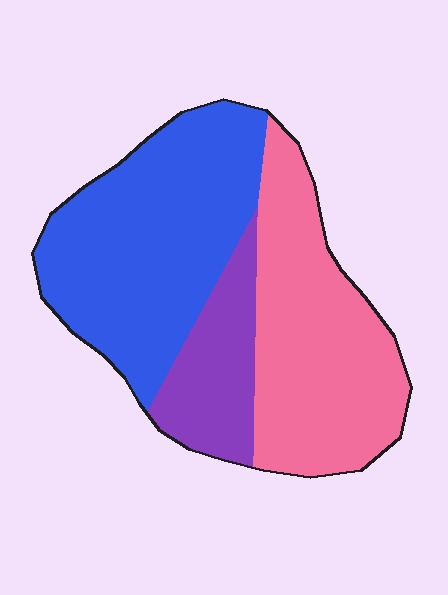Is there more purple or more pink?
Pink.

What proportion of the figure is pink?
Pink covers around 40% of the figure.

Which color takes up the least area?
Purple, at roughly 15%.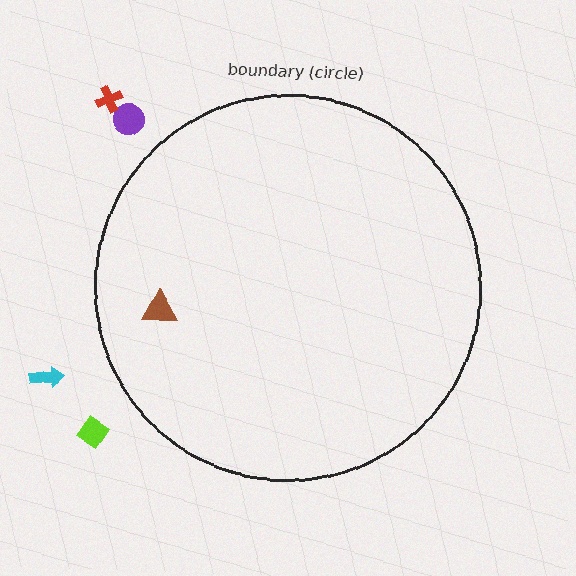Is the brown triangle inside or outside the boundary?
Inside.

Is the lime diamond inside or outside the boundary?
Outside.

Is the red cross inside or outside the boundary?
Outside.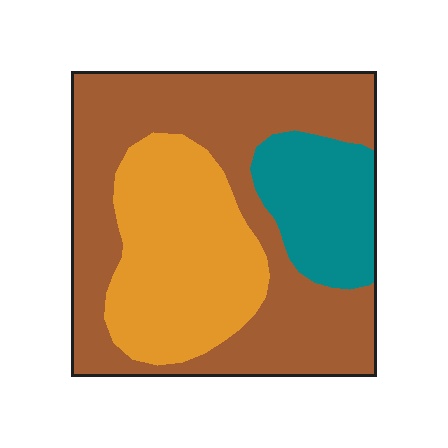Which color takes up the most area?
Brown, at roughly 55%.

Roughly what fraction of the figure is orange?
Orange covers about 30% of the figure.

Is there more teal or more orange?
Orange.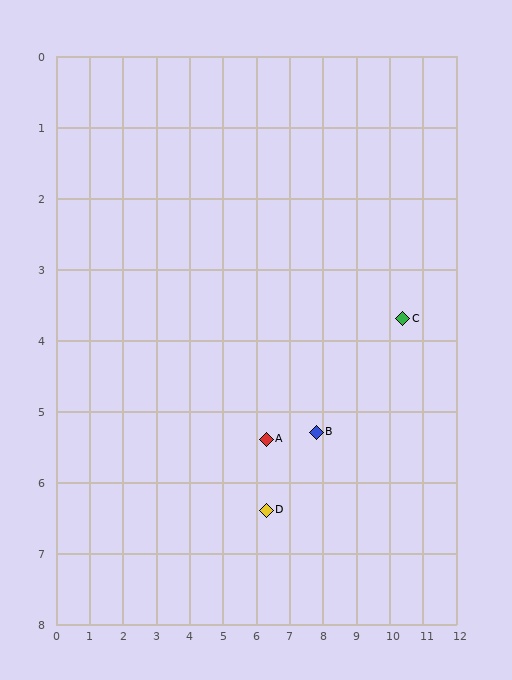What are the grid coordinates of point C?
Point C is at approximately (10.4, 3.7).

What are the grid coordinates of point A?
Point A is at approximately (6.3, 5.4).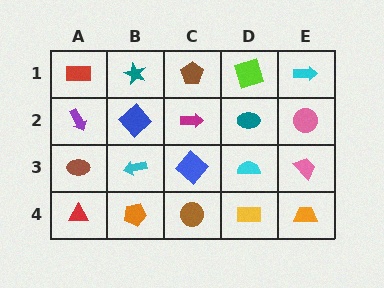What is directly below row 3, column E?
An orange trapezoid.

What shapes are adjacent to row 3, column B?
A blue diamond (row 2, column B), an orange pentagon (row 4, column B), a brown ellipse (row 3, column A), a blue diamond (row 3, column C).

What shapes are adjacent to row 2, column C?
A brown pentagon (row 1, column C), a blue diamond (row 3, column C), a blue diamond (row 2, column B), a teal ellipse (row 2, column D).